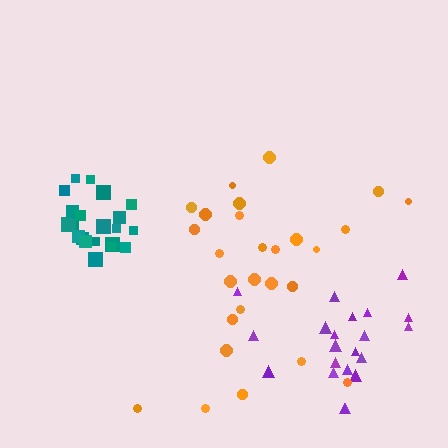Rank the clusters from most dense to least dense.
teal, purple, orange.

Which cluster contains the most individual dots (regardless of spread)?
Orange (28).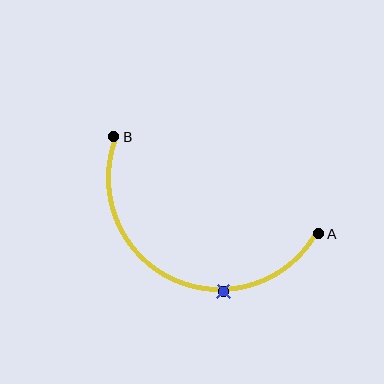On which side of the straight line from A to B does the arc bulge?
The arc bulges below the straight line connecting A and B.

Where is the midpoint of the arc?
The arc midpoint is the point on the curve farthest from the straight line joining A and B. It sits below that line.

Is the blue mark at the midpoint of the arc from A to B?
No. The blue mark lies on the arc but is closer to endpoint A. The arc midpoint would be at the point on the curve equidistant along the arc from both A and B.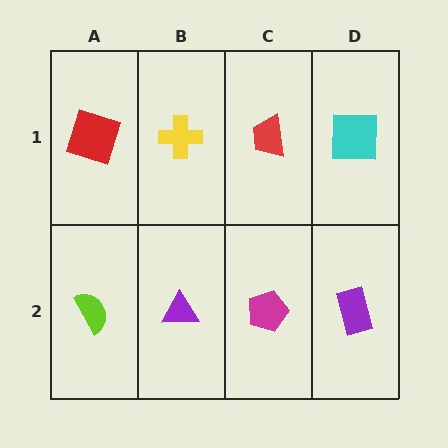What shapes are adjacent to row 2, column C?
A red trapezoid (row 1, column C), a purple triangle (row 2, column B), a purple rectangle (row 2, column D).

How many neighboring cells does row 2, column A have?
2.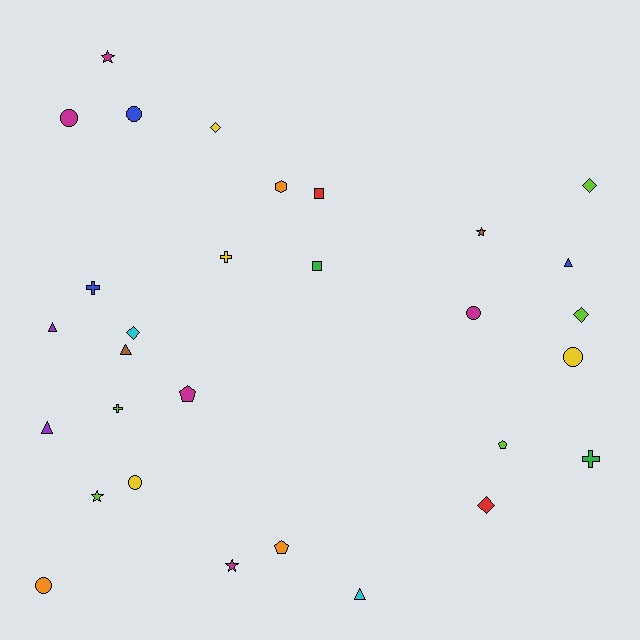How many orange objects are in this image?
There are 3 orange objects.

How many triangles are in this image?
There are 5 triangles.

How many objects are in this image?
There are 30 objects.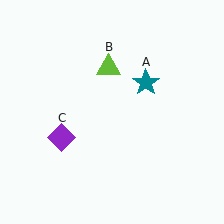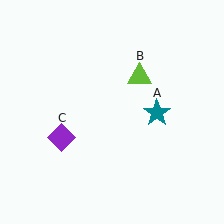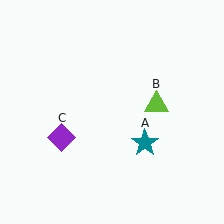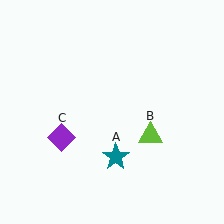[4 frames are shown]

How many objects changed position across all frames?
2 objects changed position: teal star (object A), lime triangle (object B).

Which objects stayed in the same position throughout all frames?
Purple diamond (object C) remained stationary.